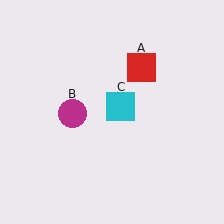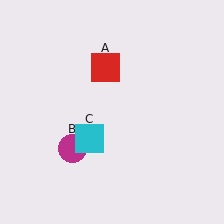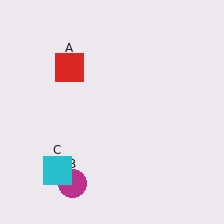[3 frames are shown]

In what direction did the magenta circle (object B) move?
The magenta circle (object B) moved down.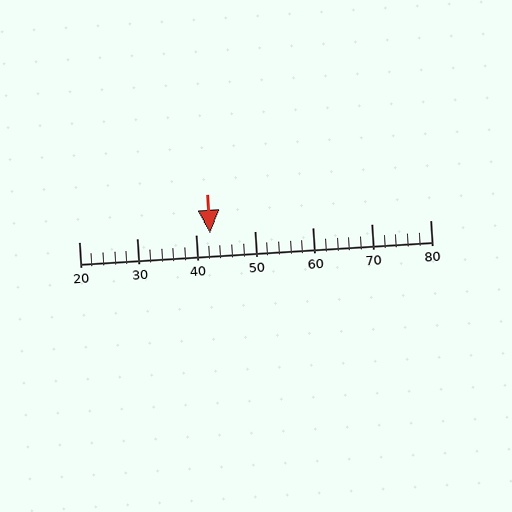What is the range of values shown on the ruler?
The ruler shows values from 20 to 80.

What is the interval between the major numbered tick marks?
The major tick marks are spaced 10 units apart.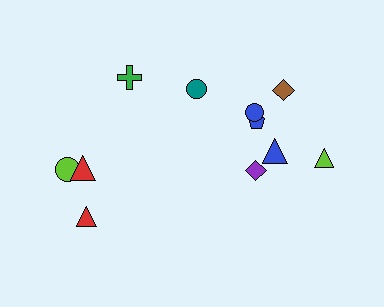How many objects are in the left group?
There are 4 objects.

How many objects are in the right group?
There are 7 objects.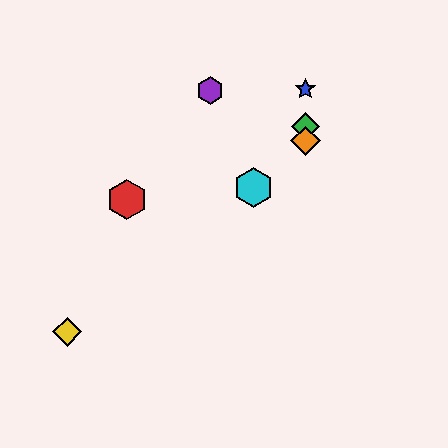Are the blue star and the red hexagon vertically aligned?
No, the blue star is at x≈305 and the red hexagon is at x≈127.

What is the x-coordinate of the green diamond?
The green diamond is at x≈305.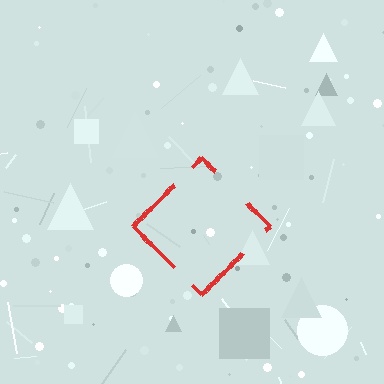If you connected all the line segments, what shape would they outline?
They would outline a diamond.